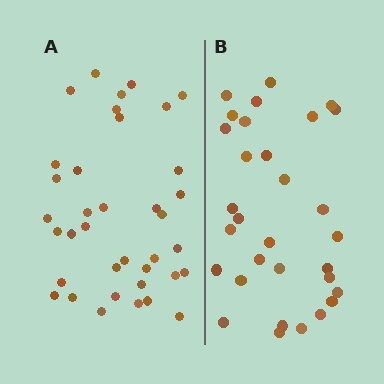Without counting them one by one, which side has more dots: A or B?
Region A (the left region) has more dots.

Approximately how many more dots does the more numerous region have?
Region A has about 6 more dots than region B.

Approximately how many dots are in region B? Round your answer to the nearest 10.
About 30 dots. (The exact count is 31, which rounds to 30.)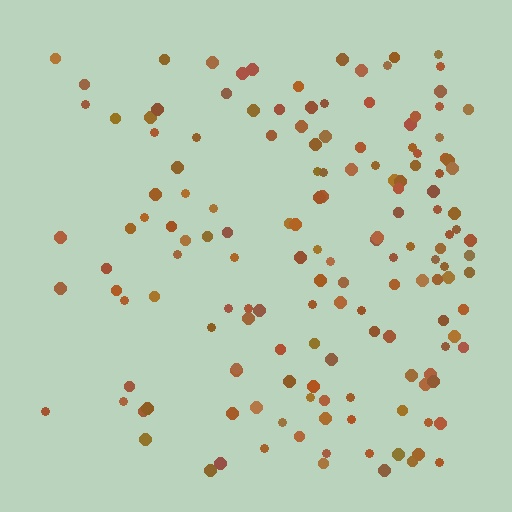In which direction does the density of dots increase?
From left to right, with the right side densest.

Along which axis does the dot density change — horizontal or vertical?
Horizontal.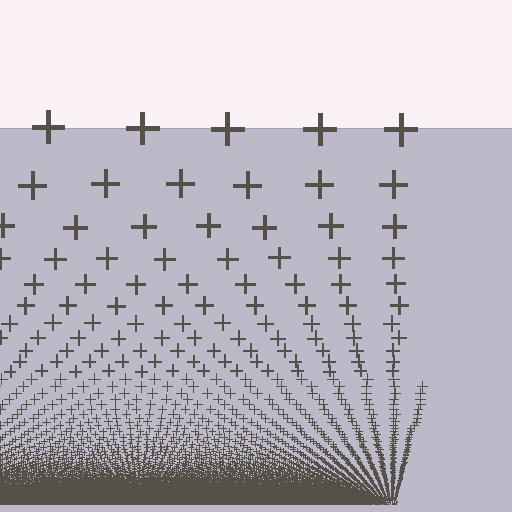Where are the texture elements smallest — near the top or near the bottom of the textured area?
Near the bottom.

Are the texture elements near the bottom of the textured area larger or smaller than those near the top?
Smaller. The gradient is inverted — elements near the bottom are smaller and denser.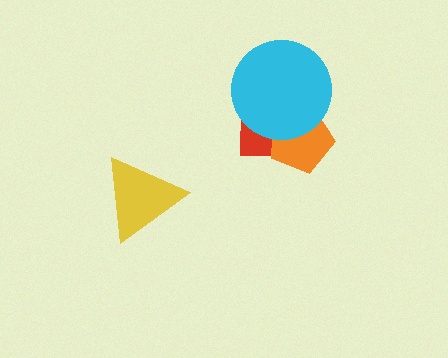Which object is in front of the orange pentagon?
The cyan circle is in front of the orange pentagon.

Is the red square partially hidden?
Yes, it is partially covered by another shape.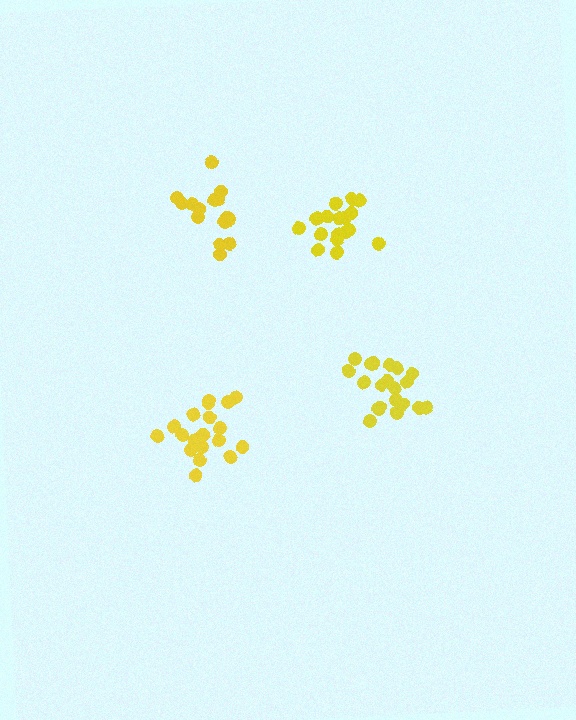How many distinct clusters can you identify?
There are 4 distinct clusters.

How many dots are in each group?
Group 1: 20 dots, Group 2: 19 dots, Group 3: 18 dots, Group 4: 15 dots (72 total).